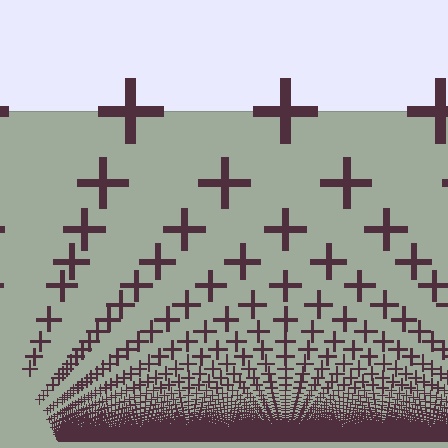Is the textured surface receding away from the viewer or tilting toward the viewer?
The surface appears to tilt toward the viewer. Texture elements get larger and sparser toward the top.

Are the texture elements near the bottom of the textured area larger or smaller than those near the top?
Smaller. The gradient is inverted — elements near the bottom are smaller and denser.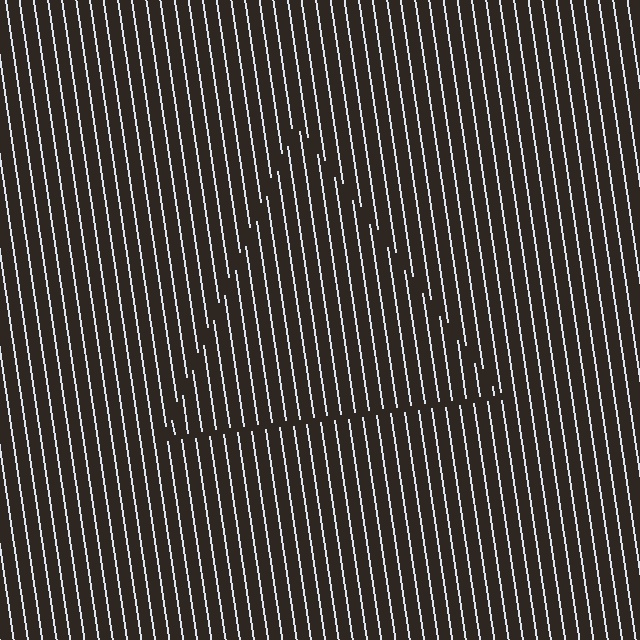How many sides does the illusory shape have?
3 sides — the line-ends trace a triangle.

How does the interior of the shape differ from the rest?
The interior of the shape contains the same grating, shifted by half a period — the contour is defined by the phase discontinuity where line-ends from the inner and outer gratings abut.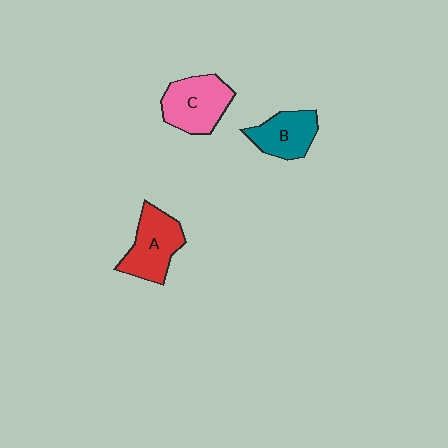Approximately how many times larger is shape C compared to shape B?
Approximately 1.2 times.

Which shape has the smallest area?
Shape B (teal).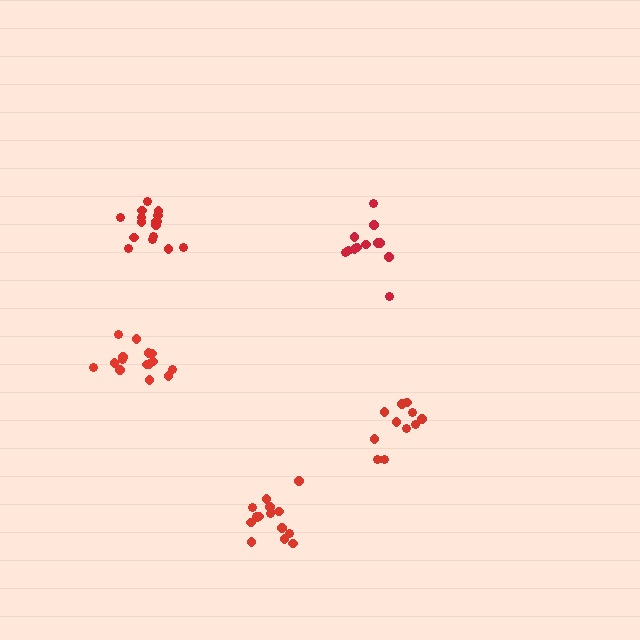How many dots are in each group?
Group 1: 16 dots, Group 2: 12 dots, Group 3: 15 dots, Group 4: 11 dots, Group 5: 15 dots (69 total).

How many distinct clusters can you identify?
There are 5 distinct clusters.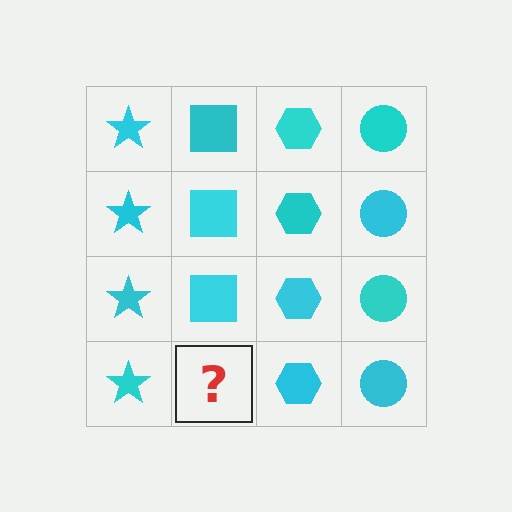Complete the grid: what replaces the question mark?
The question mark should be replaced with a cyan square.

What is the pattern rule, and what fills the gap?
The rule is that each column has a consistent shape. The gap should be filled with a cyan square.